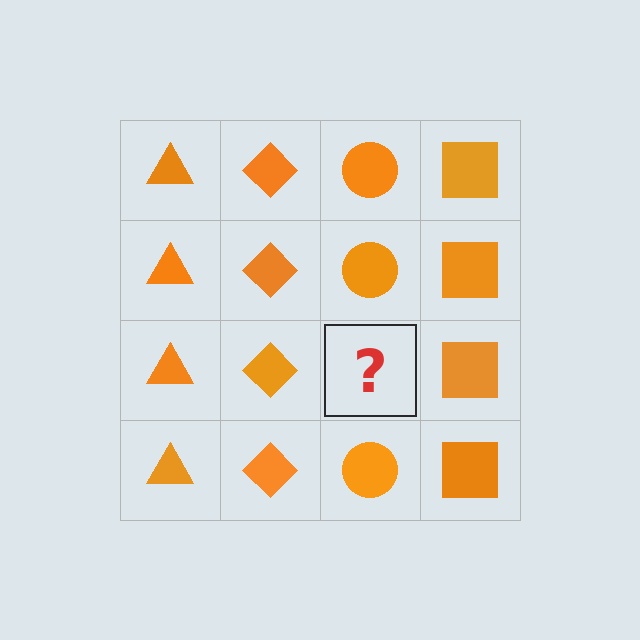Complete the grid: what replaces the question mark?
The question mark should be replaced with an orange circle.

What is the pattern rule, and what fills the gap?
The rule is that each column has a consistent shape. The gap should be filled with an orange circle.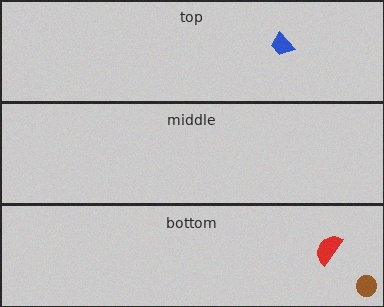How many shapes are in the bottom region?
2.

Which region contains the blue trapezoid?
The top region.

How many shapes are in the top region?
1.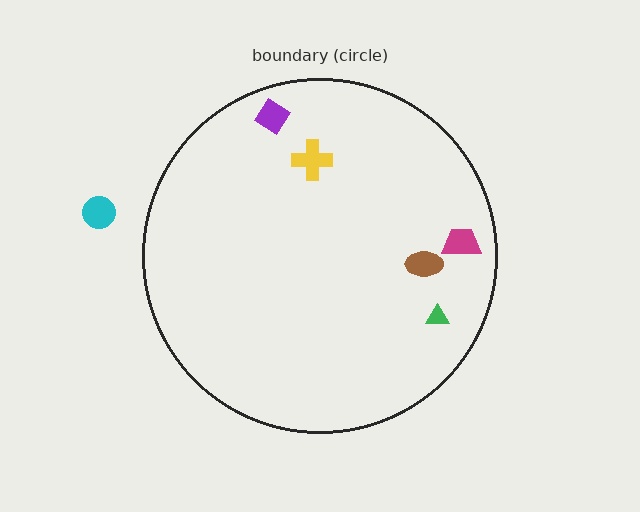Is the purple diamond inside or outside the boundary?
Inside.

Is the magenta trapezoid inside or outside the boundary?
Inside.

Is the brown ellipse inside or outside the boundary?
Inside.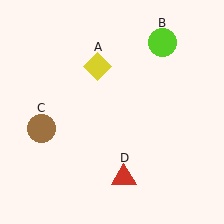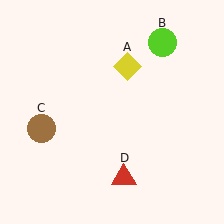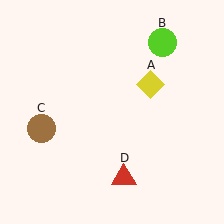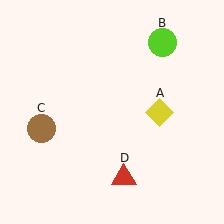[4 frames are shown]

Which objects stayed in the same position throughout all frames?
Lime circle (object B) and brown circle (object C) and red triangle (object D) remained stationary.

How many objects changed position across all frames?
1 object changed position: yellow diamond (object A).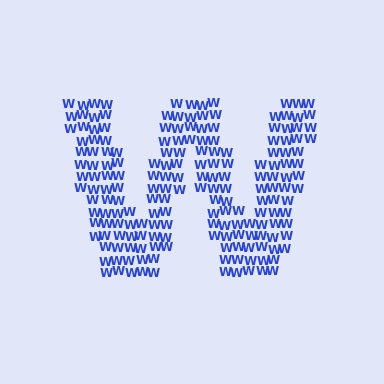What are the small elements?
The small elements are letter W's.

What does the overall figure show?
The overall figure shows the letter W.